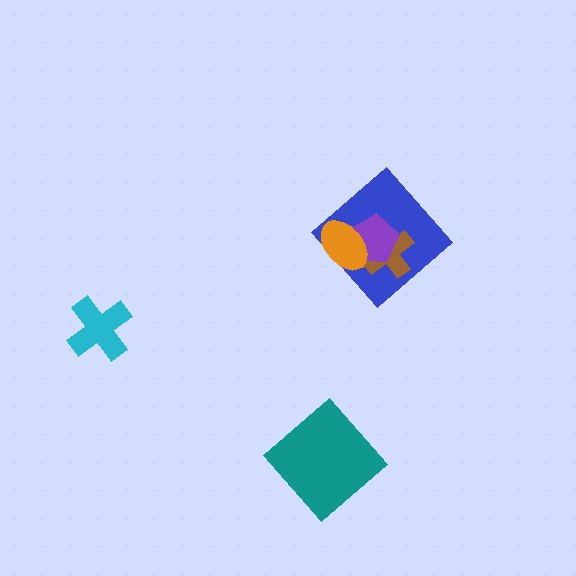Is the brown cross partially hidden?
Yes, it is partially covered by another shape.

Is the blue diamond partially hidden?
Yes, it is partially covered by another shape.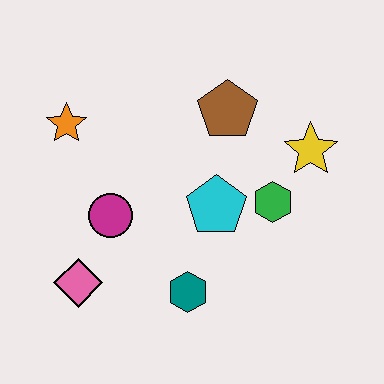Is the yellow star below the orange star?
Yes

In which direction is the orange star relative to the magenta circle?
The orange star is above the magenta circle.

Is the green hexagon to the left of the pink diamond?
No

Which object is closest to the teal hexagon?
The cyan pentagon is closest to the teal hexagon.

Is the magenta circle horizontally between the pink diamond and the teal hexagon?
Yes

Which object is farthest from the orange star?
The yellow star is farthest from the orange star.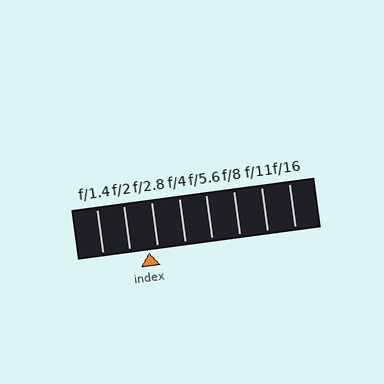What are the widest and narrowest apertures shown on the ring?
The widest aperture shown is f/1.4 and the narrowest is f/16.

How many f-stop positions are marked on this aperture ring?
There are 8 f-stop positions marked.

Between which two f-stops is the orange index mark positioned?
The index mark is between f/2 and f/2.8.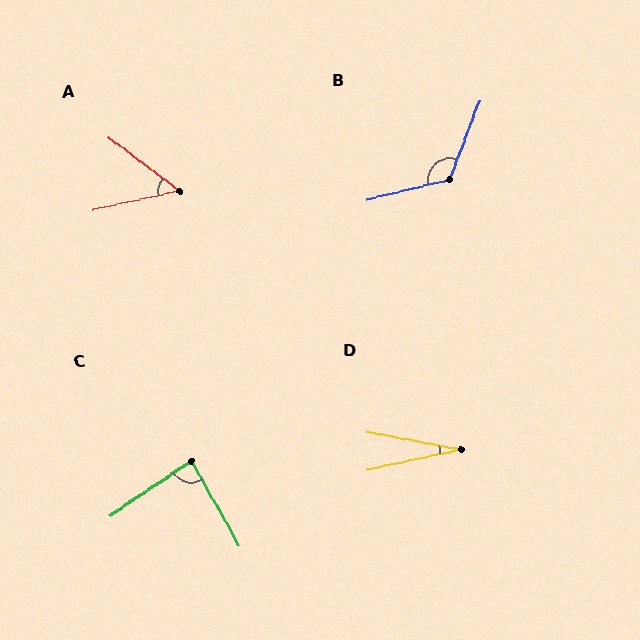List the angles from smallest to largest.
D (23°), A (50°), C (86°), B (125°).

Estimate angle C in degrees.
Approximately 86 degrees.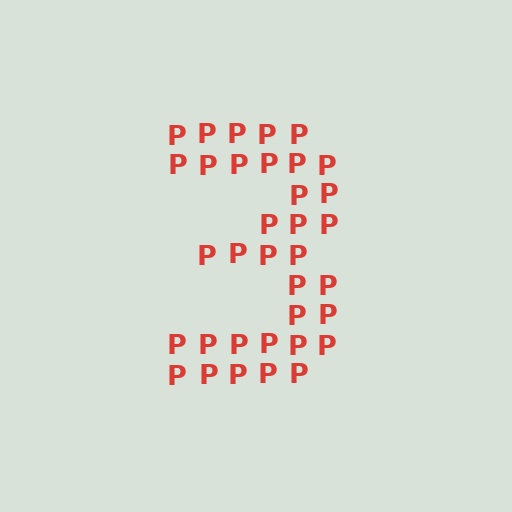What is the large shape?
The large shape is the digit 3.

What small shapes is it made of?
It is made of small letter P's.